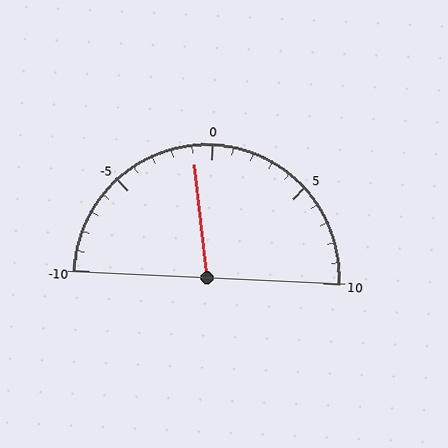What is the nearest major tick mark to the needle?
The nearest major tick mark is 0.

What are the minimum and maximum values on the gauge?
The gauge ranges from -10 to 10.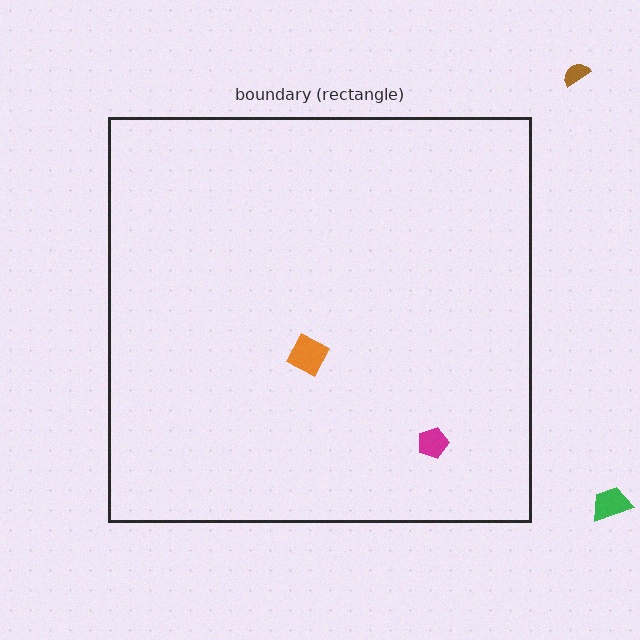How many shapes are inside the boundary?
2 inside, 2 outside.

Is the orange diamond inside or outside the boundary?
Inside.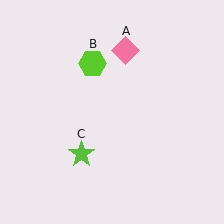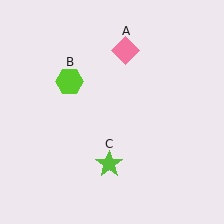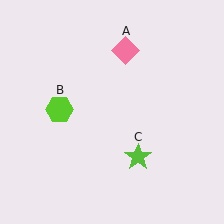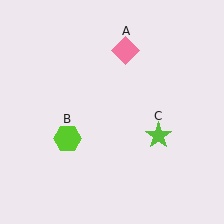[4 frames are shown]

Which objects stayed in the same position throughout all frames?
Pink diamond (object A) remained stationary.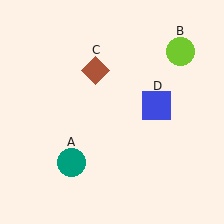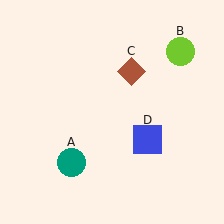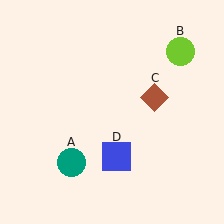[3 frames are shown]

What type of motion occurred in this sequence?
The brown diamond (object C), blue square (object D) rotated clockwise around the center of the scene.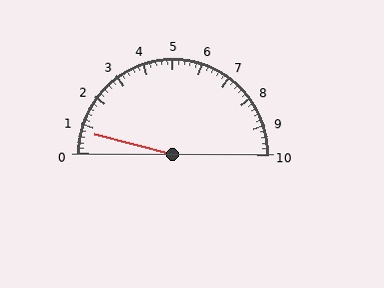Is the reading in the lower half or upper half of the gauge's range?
The reading is in the lower half of the range (0 to 10).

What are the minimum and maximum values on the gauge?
The gauge ranges from 0 to 10.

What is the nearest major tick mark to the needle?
The nearest major tick mark is 1.